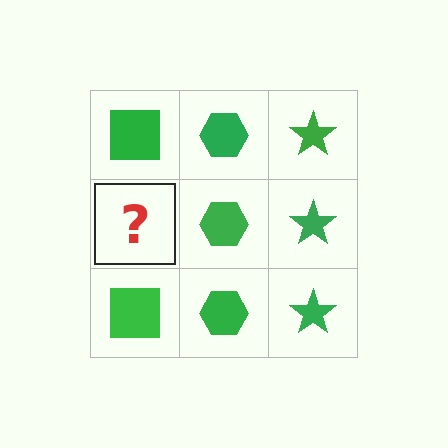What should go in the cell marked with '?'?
The missing cell should contain a green square.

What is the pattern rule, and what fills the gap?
The rule is that each column has a consistent shape. The gap should be filled with a green square.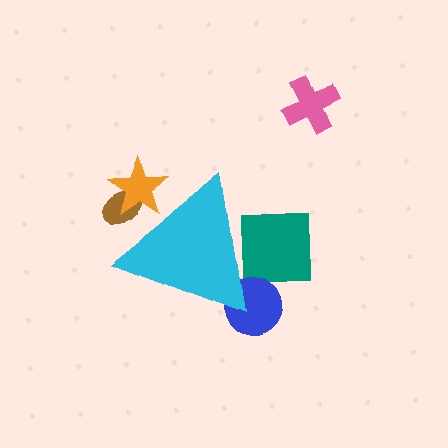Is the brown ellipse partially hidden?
Yes, the brown ellipse is partially hidden behind the cyan triangle.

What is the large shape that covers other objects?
A cyan triangle.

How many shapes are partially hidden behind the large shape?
4 shapes are partially hidden.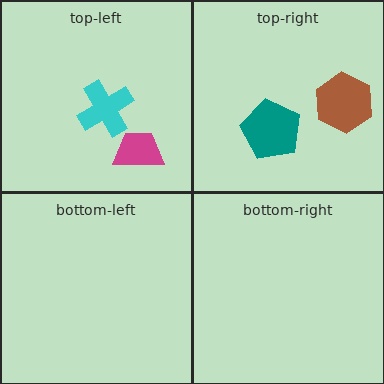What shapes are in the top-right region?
The brown hexagon, the teal pentagon.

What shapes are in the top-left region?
The magenta trapezoid, the cyan cross.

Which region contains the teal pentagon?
The top-right region.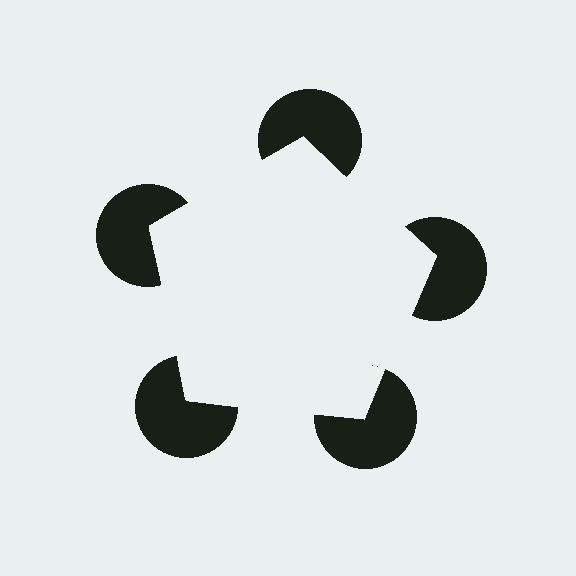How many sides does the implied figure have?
5 sides.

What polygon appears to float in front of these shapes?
An illusory pentagon — its edges are inferred from the aligned wedge cuts in the pac-man discs, not physically drawn.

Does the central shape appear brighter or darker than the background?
It typically appears slightly brighter than the background, even though no actual brightness change is drawn.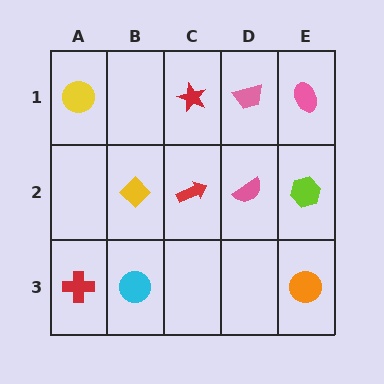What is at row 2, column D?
A pink semicircle.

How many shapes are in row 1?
4 shapes.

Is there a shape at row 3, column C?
No, that cell is empty.